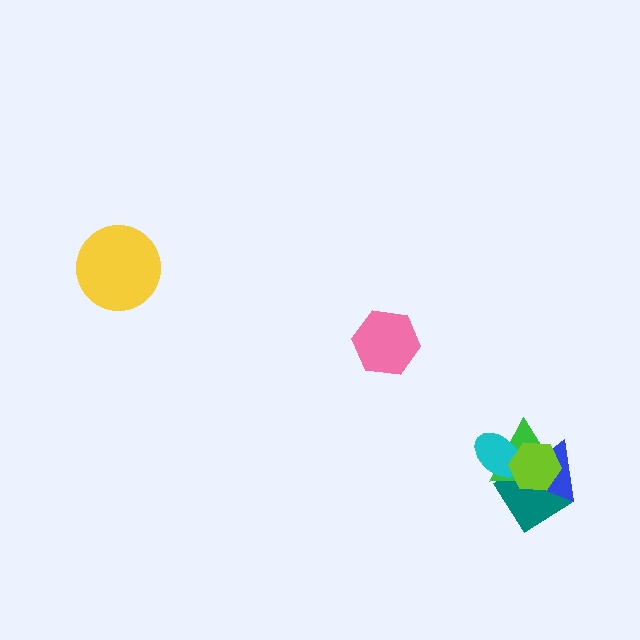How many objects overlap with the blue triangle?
4 objects overlap with the blue triangle.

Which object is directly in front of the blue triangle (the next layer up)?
The cyan ellipse is directly in front of the blue triangle.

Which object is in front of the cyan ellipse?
The lime hexagon is in front of the cyan ellipse.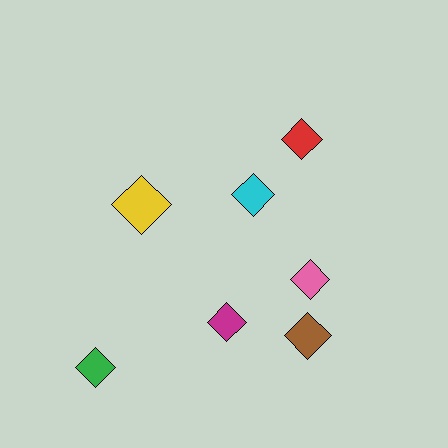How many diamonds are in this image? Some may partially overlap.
There are 7 diamonds.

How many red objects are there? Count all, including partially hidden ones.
There is 1 red object.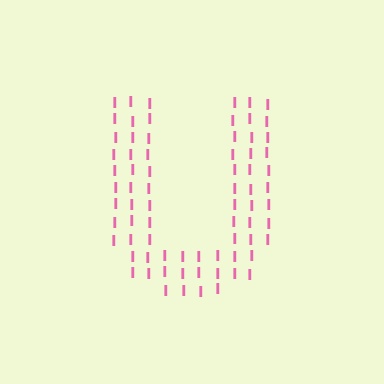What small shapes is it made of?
It is made of small letter I's.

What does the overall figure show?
The overall figure shows the letter U.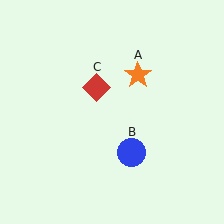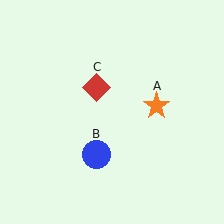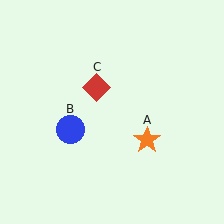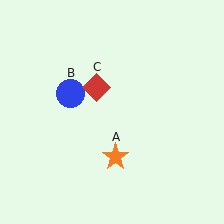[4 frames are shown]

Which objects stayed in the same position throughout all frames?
Red diamond (object C) remained stationary.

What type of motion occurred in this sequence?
The orange star (object A), blue circle (object B) rotated clockwise around the center of the scene.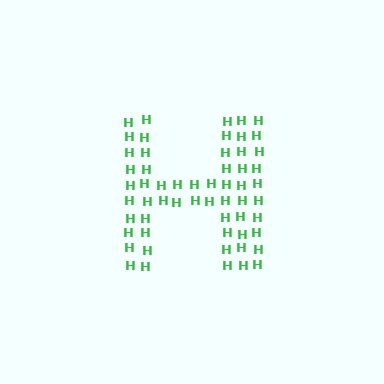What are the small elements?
The small elements are letter H's.